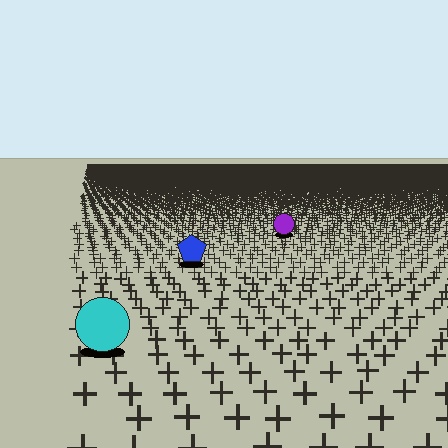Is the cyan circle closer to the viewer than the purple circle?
Yes. The cyan circle is closer — you can tell from the texture gradient: the ground texture is coarser near it.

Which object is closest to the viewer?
The cyan circle is closest. The texture marks near it are larger and more spread out.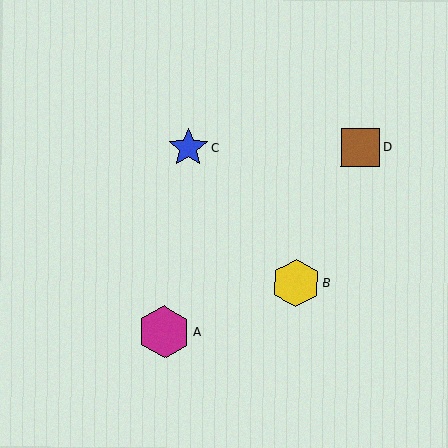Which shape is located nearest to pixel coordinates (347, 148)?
The brown square (labeled D) at (360, 147) is nearest to that location.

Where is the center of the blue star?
The center of the blue star is at (188, 148).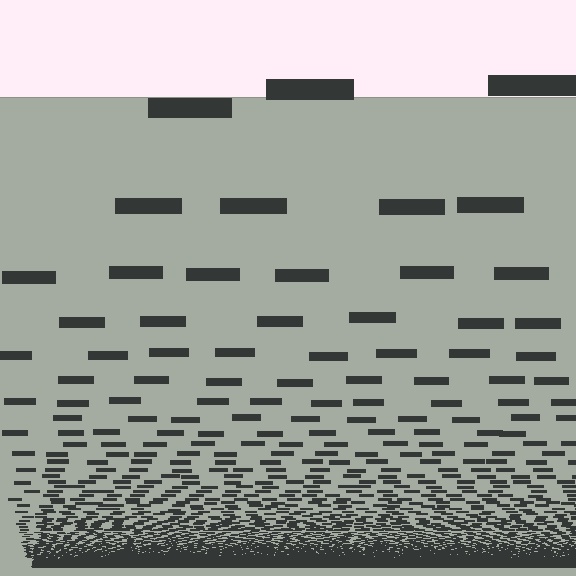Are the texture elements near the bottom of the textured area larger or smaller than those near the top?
Smaller. The gradient is inverted — elements near the bottom are smaller and denser.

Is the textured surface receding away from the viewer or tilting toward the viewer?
The surface appears to tilt toward the viewer. Texture elements get larger and sparser toward the top.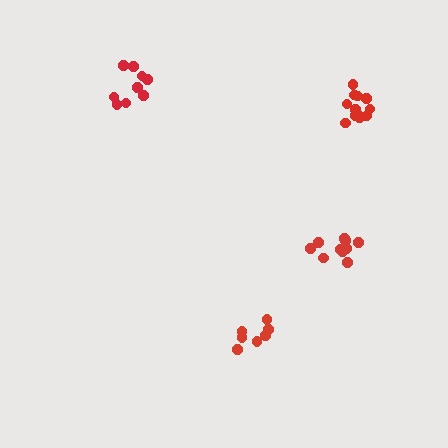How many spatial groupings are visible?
There are 4 spatial groupings.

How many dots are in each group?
Group 1: 12 dots, Group 2: 10 dots, Group 3: 9 dots, Group 4: 7 dots (38 total).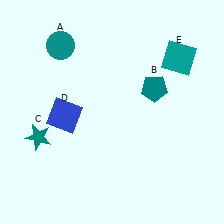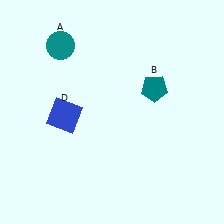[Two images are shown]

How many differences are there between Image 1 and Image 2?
There are 2 differences between the two images.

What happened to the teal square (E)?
The teal square (E) was removed in Image 2. It was in the top-right area of Image 1.